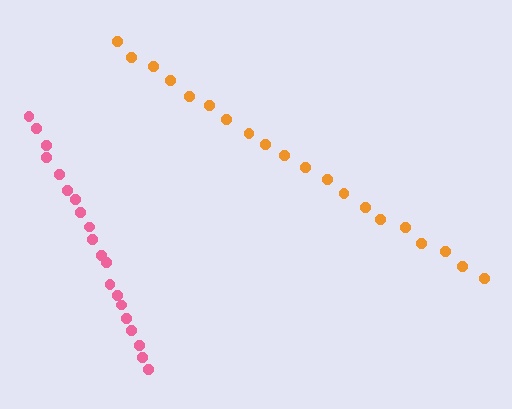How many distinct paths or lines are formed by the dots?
There are 2 distinct paths.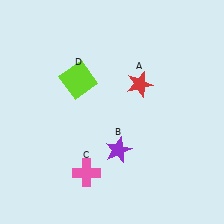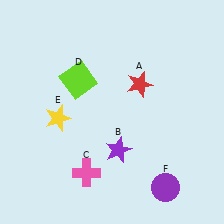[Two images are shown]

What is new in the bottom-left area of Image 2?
A yellow star (E) was added in the bottom-left area of Image 2.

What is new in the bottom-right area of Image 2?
A purple circle (F) was added in the bottom-right area of Image 2.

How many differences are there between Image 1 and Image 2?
There are 2 differences between the two images.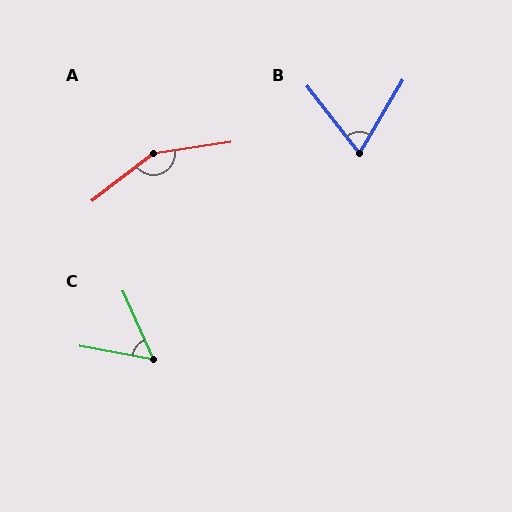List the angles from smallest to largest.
C (56°), B (69°), A (151°).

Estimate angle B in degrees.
Approximately 69 degrees.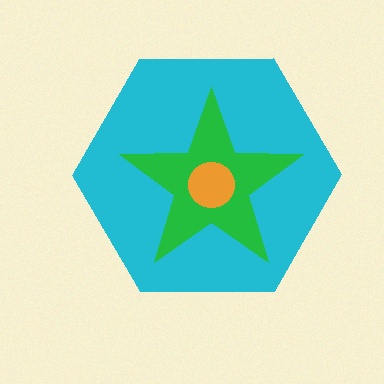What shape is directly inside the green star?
The orange circle.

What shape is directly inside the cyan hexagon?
The green star.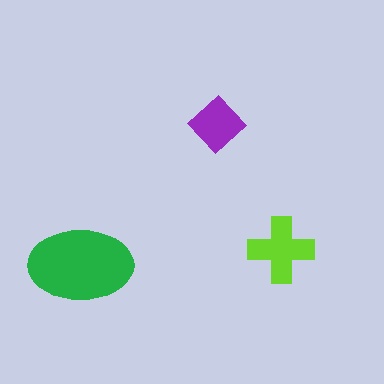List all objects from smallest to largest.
The purple diamond, the lime cross, the green ellipse.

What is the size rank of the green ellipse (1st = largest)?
1st.